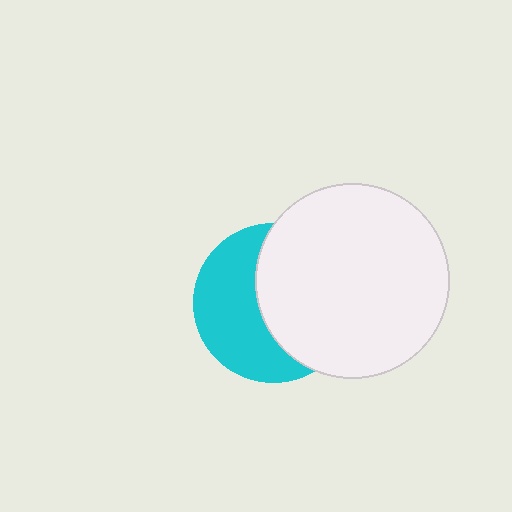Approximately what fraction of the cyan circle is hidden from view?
Roughly 53% of the cyan circle is hidden behind the white circle.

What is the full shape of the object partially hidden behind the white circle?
The partially hidden object is a cyan circle.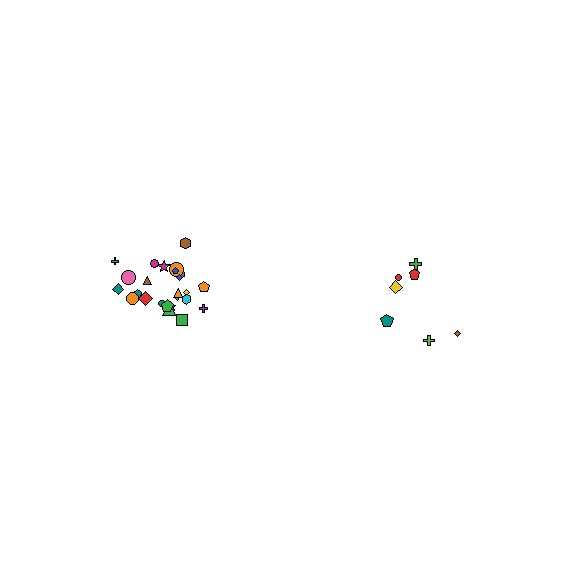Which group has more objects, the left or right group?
The left group.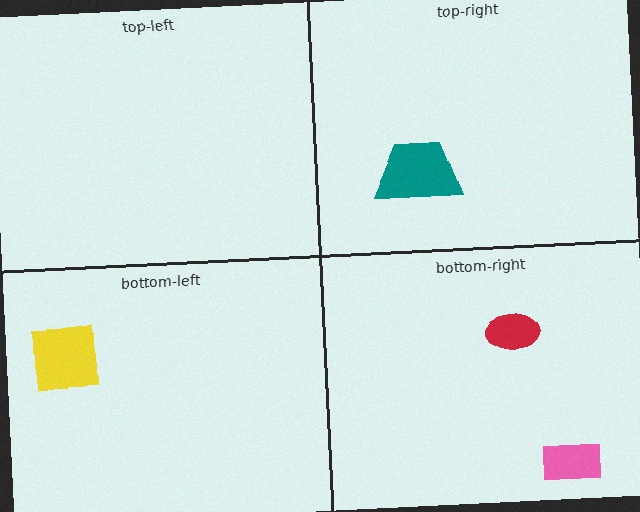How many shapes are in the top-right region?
1.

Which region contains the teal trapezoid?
The top-right region.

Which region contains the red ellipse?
The bottom-right region.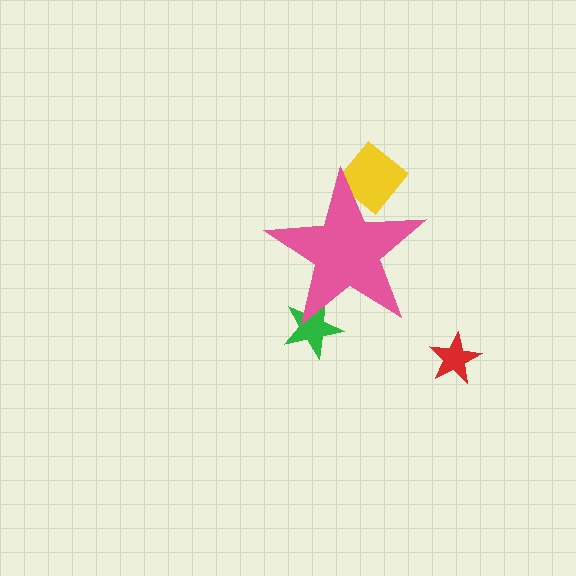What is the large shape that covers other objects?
A pink star.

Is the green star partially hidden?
Yes, the green star is partially hidden behind the pink star.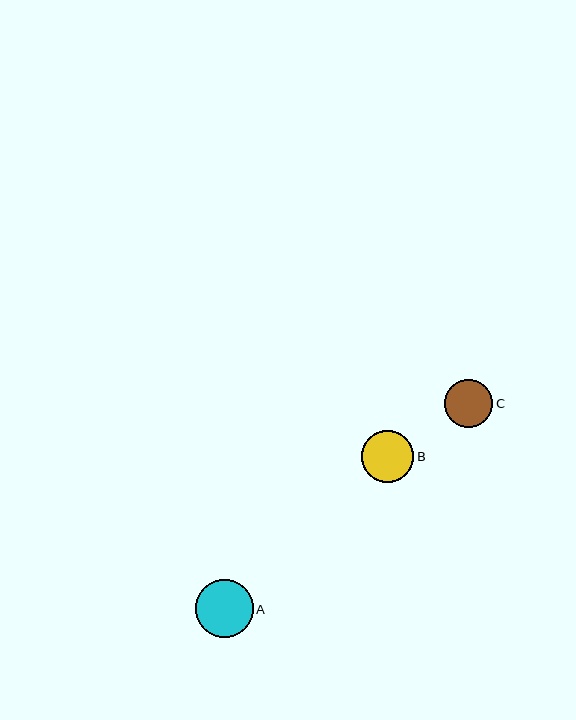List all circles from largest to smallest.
From largest to smallest: A, B, C.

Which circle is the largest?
Circle A is the largest with a size of approximately 58 pixels.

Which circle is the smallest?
Circle C is the smallest with a size of approximately 48 pixels.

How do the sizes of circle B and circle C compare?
Circle B and circle C are approximately the same size.